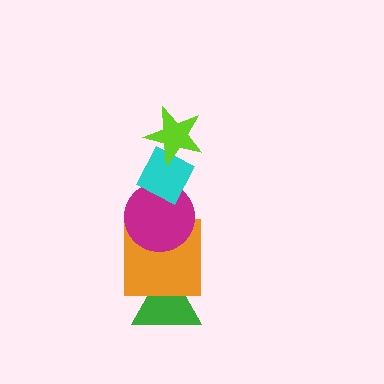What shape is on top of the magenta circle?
The cyan diamond is on top of the magenta circle.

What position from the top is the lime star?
The lime star is 1st from the top.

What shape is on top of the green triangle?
The orange square is on top of the green triangle.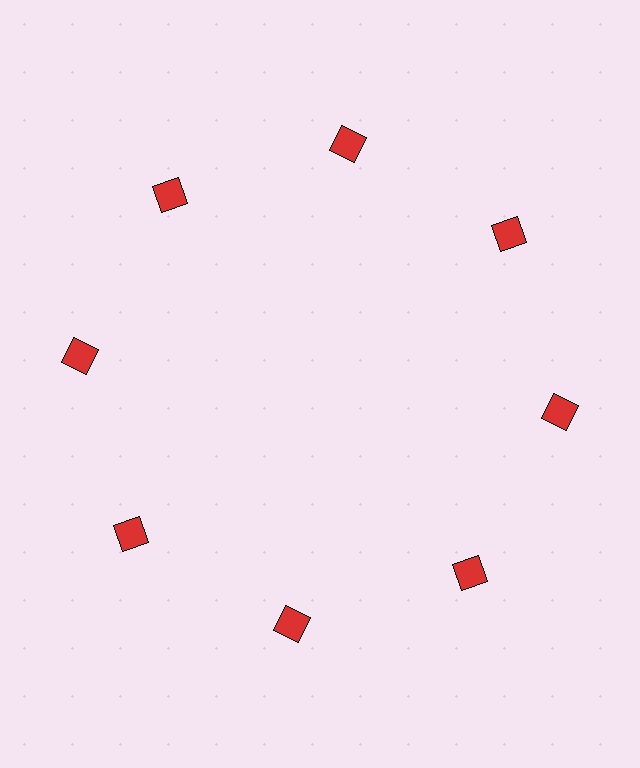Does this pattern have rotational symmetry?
Yes, this pattern has 8-fold rotational symmetry. It looks the same after rotating 45 degrees around the center.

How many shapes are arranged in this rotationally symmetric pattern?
There are 8 shapes, arranged in 8 groups of 1.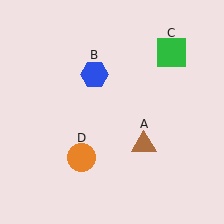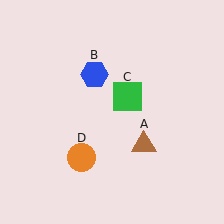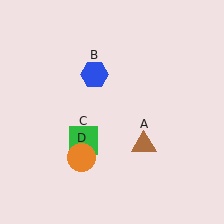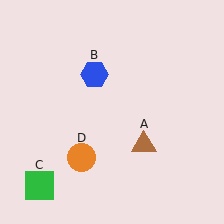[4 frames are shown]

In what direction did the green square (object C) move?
The green square (object C) moved down and to the left.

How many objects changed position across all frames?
1 object changed position: green square (object C).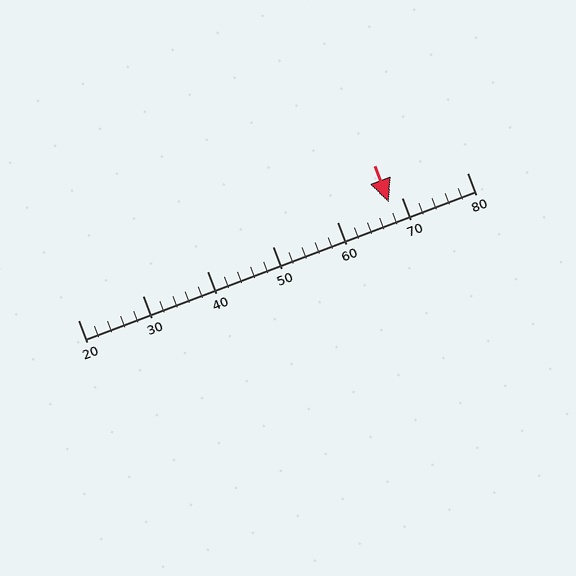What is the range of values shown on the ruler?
The ruler shows values from 20 to 80.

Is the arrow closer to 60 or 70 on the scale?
The arrow is closer to 70.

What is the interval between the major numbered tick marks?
The major tick marks are spaced 10 units apart.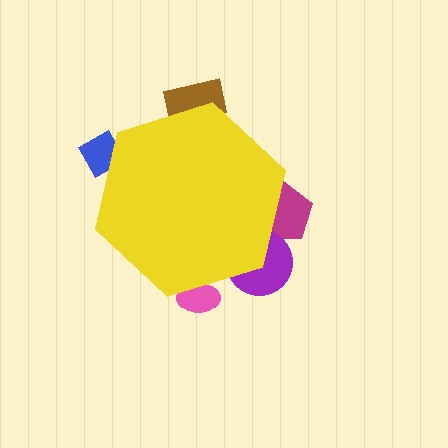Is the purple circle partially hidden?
Yes, the purple circle is partially hidden behind the yellow hexagon.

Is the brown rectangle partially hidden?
Yes, the brown rectangle is partially hidden behind the yellow hexagon.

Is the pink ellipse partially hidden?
Yes, the pink ellipse is partially hidden behind the yellow hexagon.